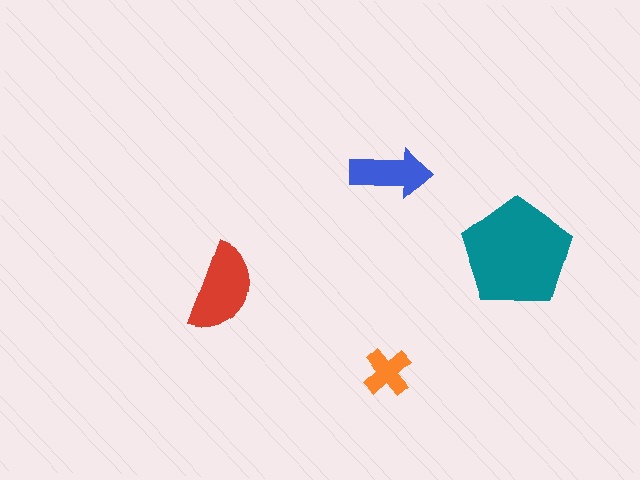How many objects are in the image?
There are 4 objects in the image.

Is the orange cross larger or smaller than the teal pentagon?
Smaller.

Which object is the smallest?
The orange cross.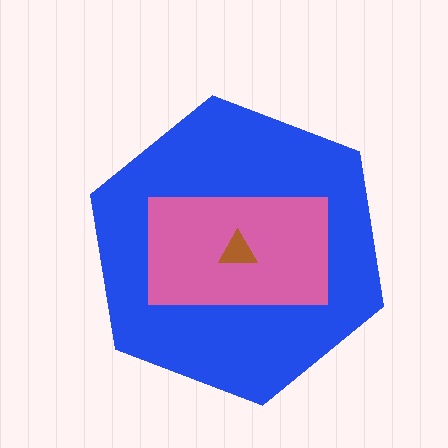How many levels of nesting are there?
3.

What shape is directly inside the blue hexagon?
The pink rectangle.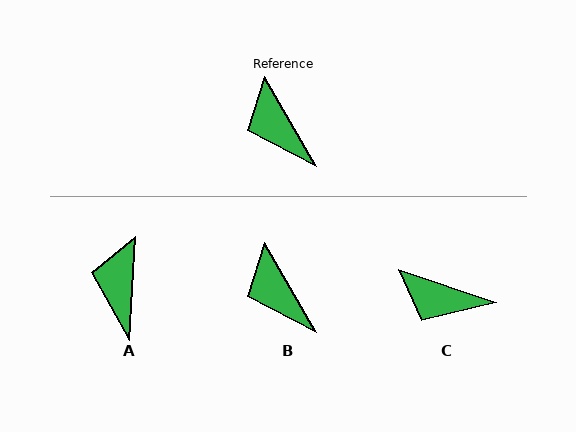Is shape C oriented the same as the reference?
No, it is off by about 41 degrees.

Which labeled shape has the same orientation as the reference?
B.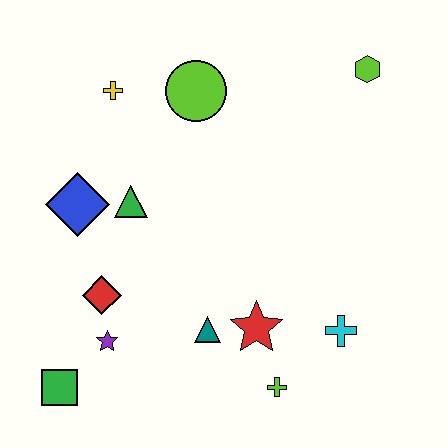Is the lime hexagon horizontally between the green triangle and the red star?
No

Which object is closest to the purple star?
The red diamond is closest to the purple star.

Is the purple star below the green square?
No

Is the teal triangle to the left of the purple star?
No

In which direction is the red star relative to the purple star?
The red star is to the right of the purple star.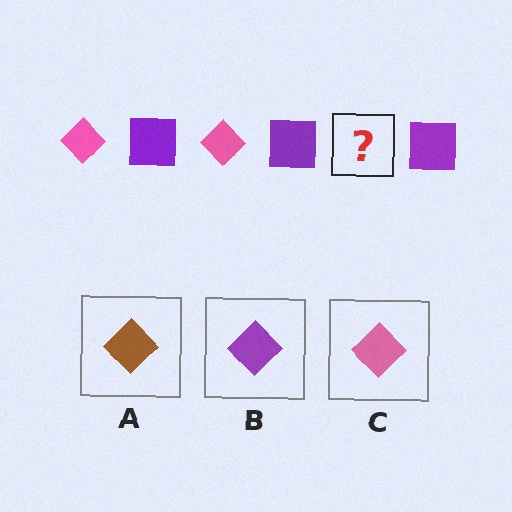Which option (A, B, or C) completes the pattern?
C.